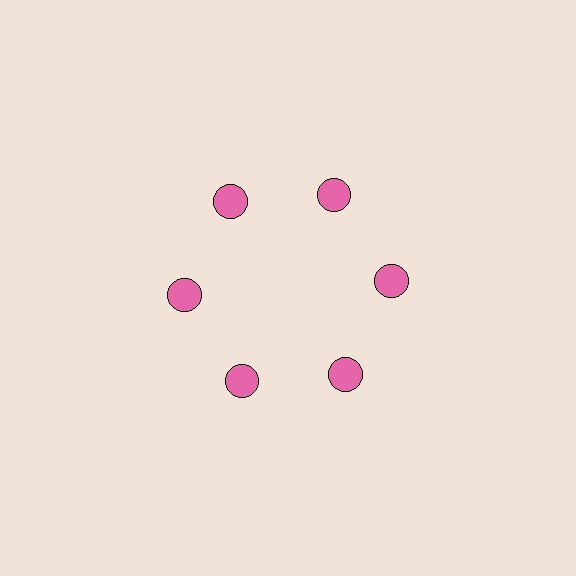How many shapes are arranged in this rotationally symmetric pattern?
There are 6 shapes, arranged in 6 groups of 1.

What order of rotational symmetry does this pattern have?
This pattern has 6-fold rotational symmetry.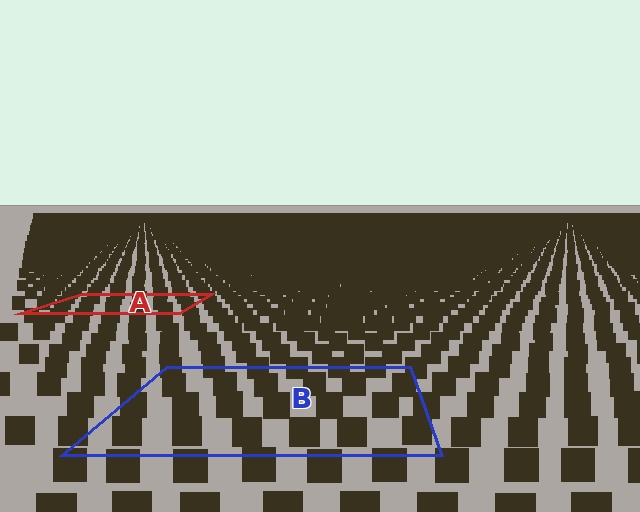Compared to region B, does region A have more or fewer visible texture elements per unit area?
Region A has more texture elements per unit area — they are packed more densely because it is farther away.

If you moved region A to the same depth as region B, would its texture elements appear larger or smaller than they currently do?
They would appear larger. At a closer depth, the same texture elements are projected at a bigger on-screen size.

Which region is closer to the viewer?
Region B is closer. The texture elements there are larger and more spread out.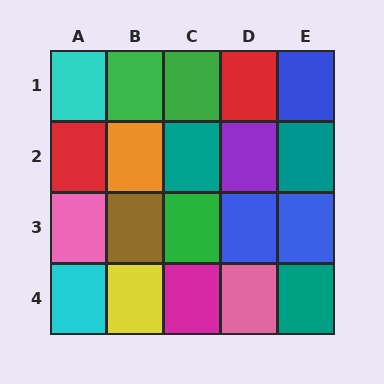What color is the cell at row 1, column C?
Green.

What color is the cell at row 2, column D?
Purple.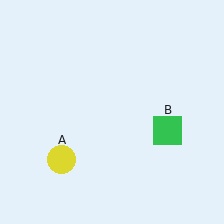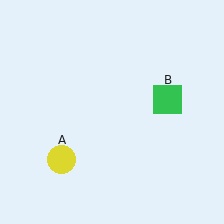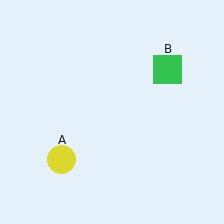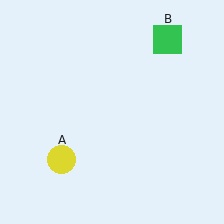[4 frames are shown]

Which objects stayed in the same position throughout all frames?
Yellow circle (object A) remained stationary.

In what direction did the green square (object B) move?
The green square (object B) moved up.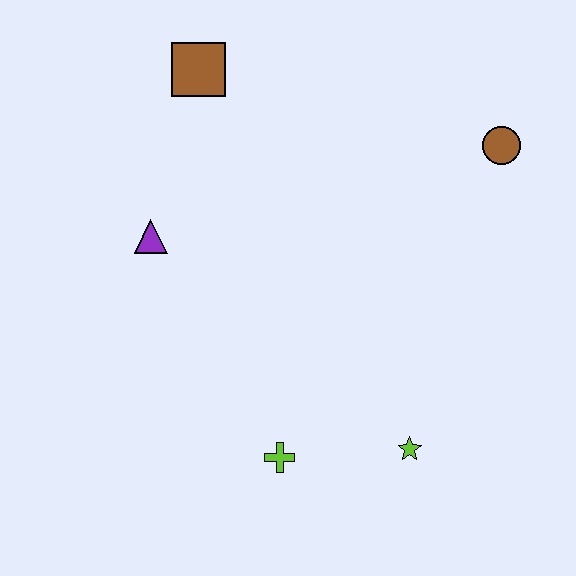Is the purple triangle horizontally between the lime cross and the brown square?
No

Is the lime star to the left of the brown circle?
Yes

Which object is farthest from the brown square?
The lime star is farthest from the brown square.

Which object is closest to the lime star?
The lime cross is closest to the lime star.